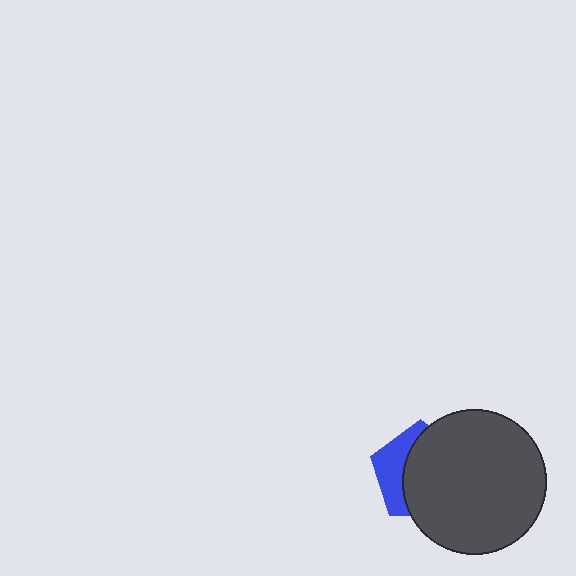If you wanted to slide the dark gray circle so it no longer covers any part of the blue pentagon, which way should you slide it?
Slide it right — that is the most direct way to separate the two shapes.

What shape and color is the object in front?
The object in front is a dark gray circle.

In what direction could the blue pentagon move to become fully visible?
The blue pentagon could move left. That would shift it out from behind the dark gray circle entirely.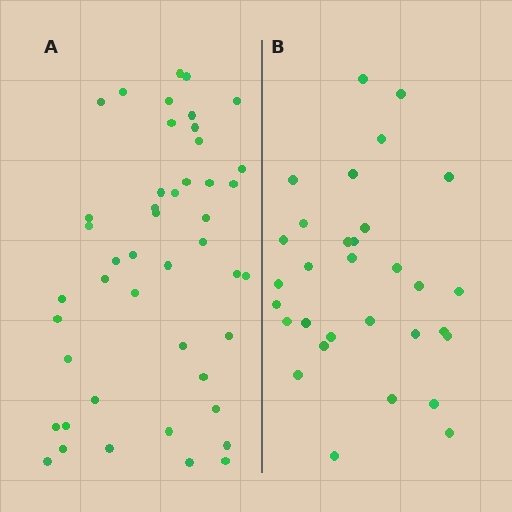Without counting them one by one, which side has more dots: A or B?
Region A (the left region) has more dots.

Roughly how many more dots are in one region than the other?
Region A has approximately 15 more dots than region B.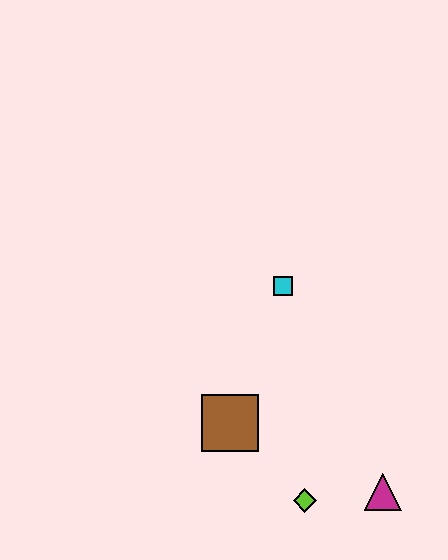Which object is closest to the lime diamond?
The magenta triangle is closest to the lime diamond.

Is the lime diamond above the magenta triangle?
No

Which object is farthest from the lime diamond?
The cyan square is farthest from the lime diamond.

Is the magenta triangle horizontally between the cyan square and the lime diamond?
No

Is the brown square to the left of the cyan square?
Yes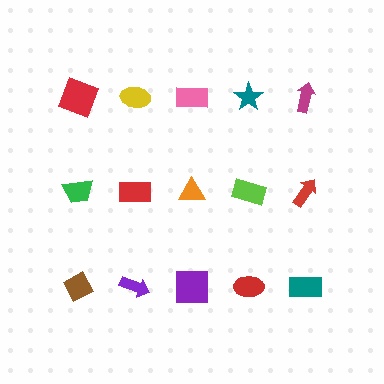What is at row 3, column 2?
A purple arrow.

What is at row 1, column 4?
A teal star.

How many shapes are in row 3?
5 shapes.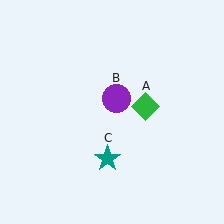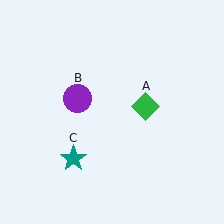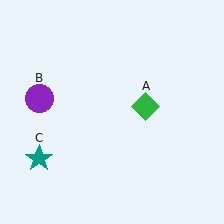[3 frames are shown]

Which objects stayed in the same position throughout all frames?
Green diamond (object A) remained stationary.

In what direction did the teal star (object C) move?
The teal star (object C) moved left.